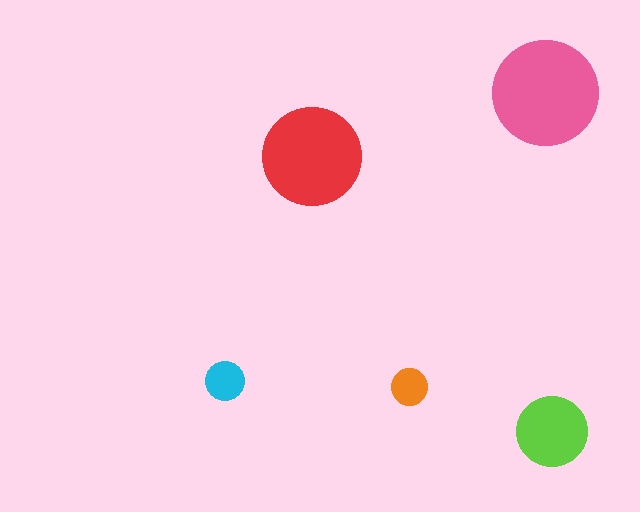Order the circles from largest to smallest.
the pink one, the red one, the lime one, the cyan one, the orange one.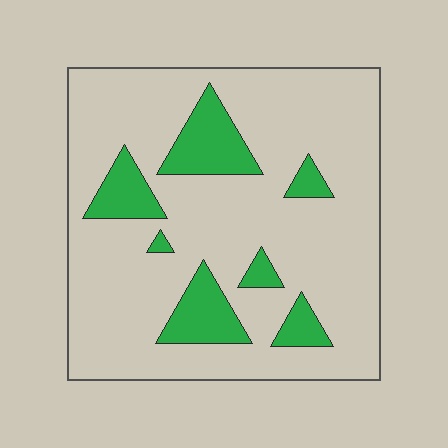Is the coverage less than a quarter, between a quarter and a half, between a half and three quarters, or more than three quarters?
Less than a quarter.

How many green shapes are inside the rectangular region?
7.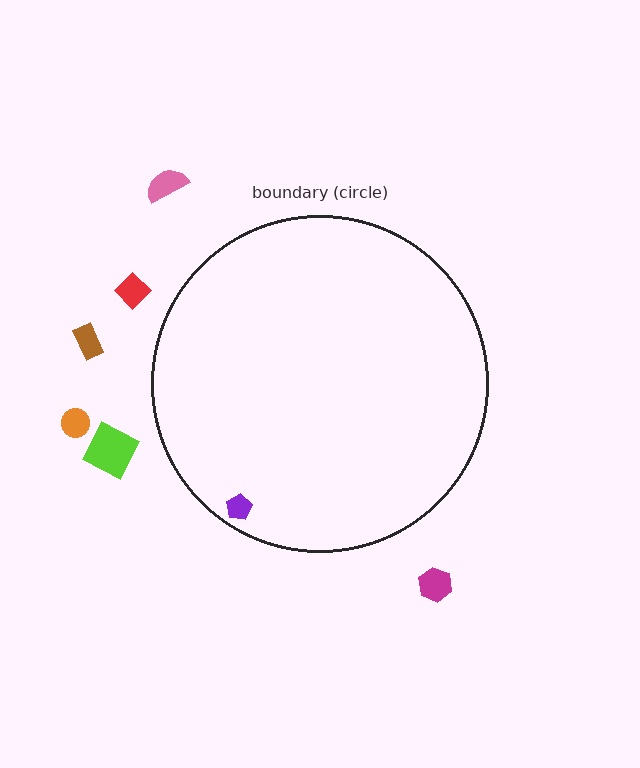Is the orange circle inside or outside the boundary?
Outside.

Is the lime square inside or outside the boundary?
Outside.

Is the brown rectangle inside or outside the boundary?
Outside.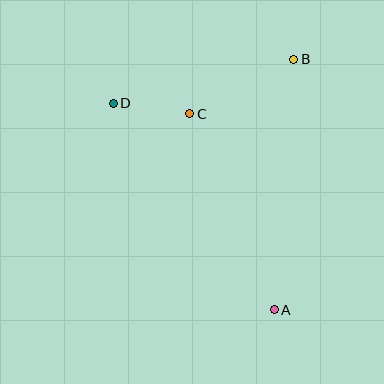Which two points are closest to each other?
Points C and D are closest to each other.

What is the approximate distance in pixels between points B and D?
The distance between B and D is approximately 185 pixels.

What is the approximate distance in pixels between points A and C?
The distance between A and C is approximately 213 pixels.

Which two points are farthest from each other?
Points A and D are farthest from each other.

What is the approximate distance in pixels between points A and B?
The distance between A and B is approximately 251 pixels.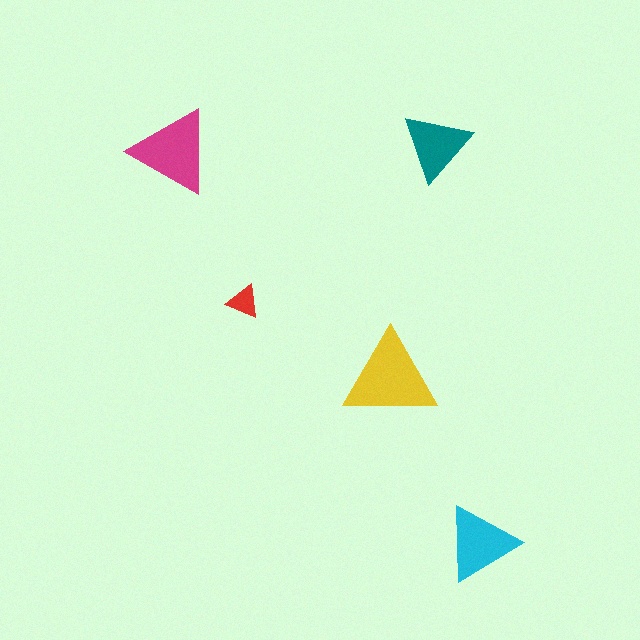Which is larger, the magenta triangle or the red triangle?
The magenta one.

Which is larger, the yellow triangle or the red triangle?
The yellow one.